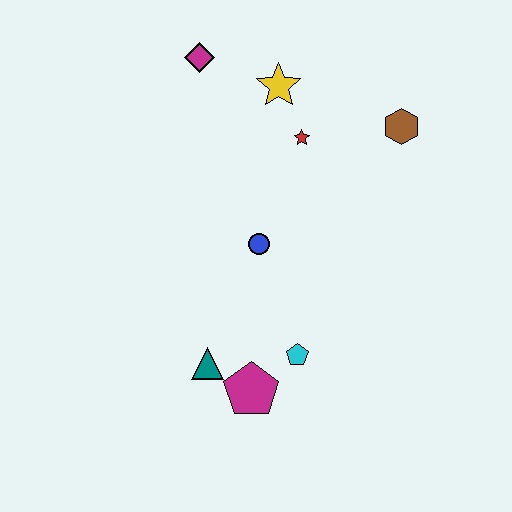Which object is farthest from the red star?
The magenta pentagon is farthest from the red star.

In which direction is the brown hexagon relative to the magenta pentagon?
The brown hexagon is above the magenta pentagon.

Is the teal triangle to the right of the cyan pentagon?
No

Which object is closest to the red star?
The yellow star is closest to the red star.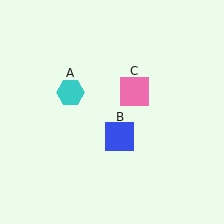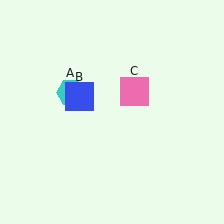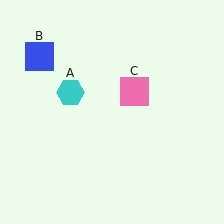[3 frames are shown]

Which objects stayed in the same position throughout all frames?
Cyan hexagon (object A) and pink square (object C) remained stationary.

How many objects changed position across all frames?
1 object changed position: blue square (object B).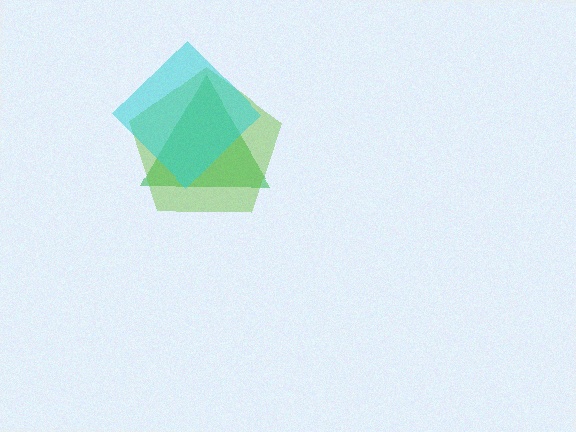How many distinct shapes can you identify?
There are 3 distinct shapes: a green triangle, a lime pentagon, a cyan diamond.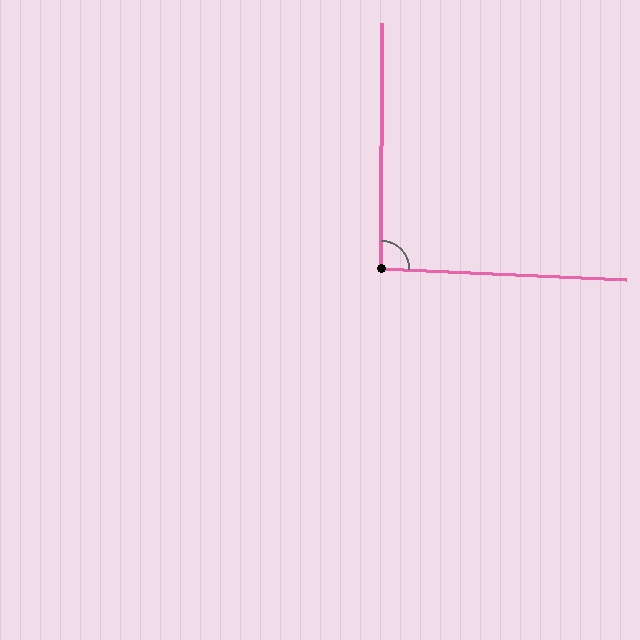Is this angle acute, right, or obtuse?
It is approximately a right angle.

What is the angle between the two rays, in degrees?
Approximately 92 degrees.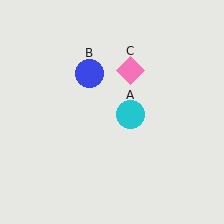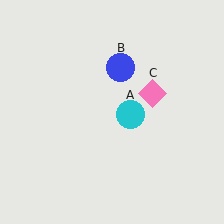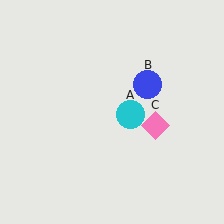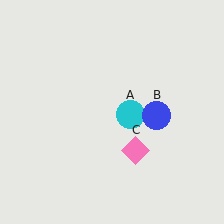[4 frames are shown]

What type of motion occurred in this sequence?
The blue circle (object B), pink diamond (object C) rotated clockwise around the center of the scene.